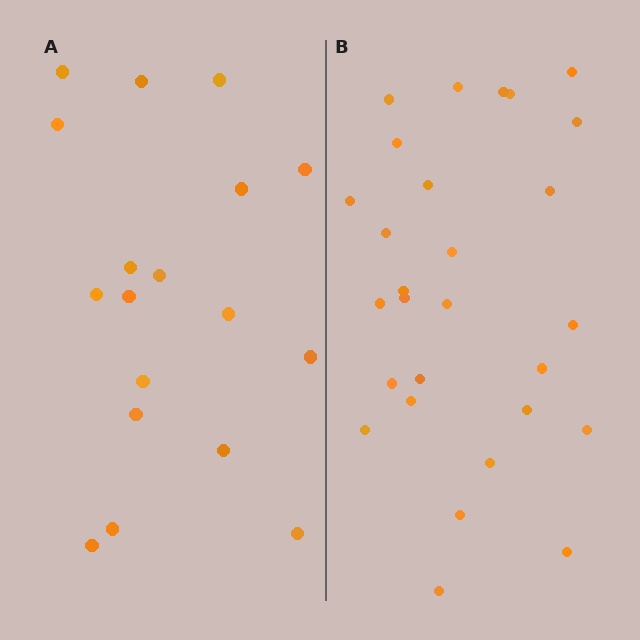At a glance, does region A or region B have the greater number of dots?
Region B (the right region) has more dots.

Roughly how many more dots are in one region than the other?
Region B has roughly 10 or so more dots than region A.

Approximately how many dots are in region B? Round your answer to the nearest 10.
About 30 dots. (The exact count is 28, which rounds to 30.)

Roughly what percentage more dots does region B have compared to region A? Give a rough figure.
About 55% more.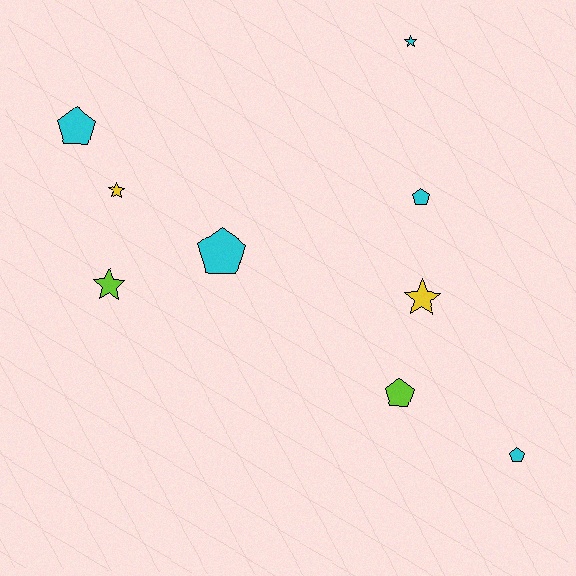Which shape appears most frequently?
Pentagon, with 5 objects.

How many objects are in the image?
There are 9 objects.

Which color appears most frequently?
Cyan, with 5 objects.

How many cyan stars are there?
There is 1 cyan star.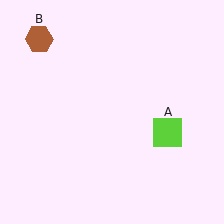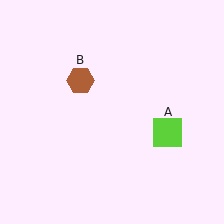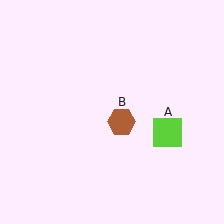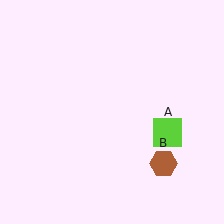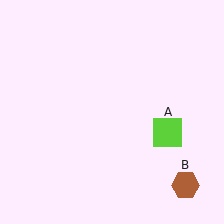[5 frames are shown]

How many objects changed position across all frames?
1 object changed position: brown hexagon (object B).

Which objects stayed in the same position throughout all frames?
Lime square (object A) remained stationary.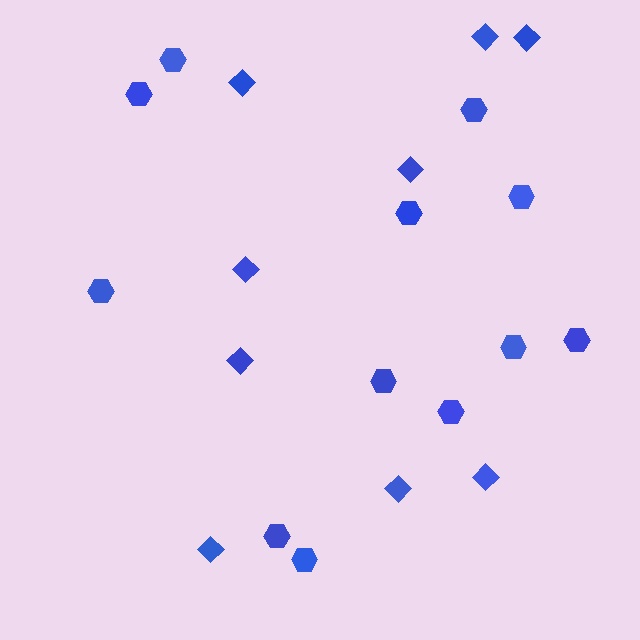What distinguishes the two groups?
There are 2 groups: one group of hexagons (12) and one group of diamonds (9).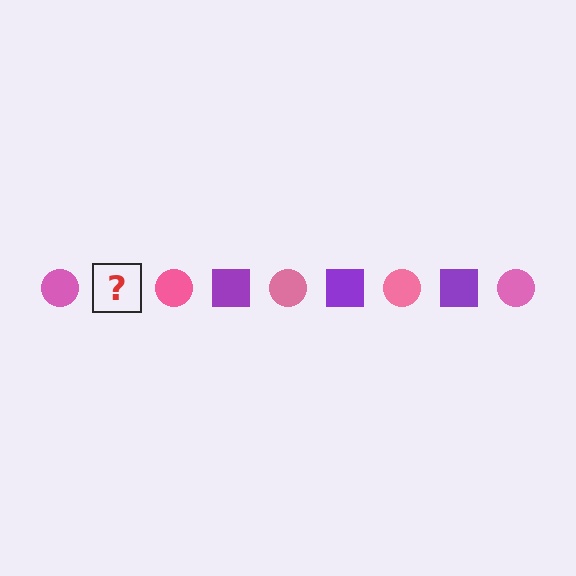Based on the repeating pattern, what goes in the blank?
The blank should be a purple square.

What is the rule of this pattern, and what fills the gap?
The rule is that the pattern alternates between pink circle and purple square. The gap should be filled with a purple square.